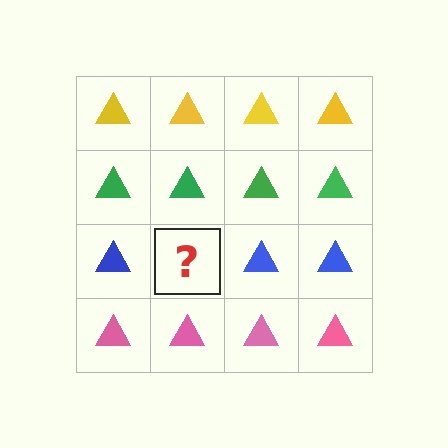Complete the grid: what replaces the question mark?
The question mark should be replaced with a blue triangle.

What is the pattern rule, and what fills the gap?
The rule is that each row has a consistent color. The gap should be filled with a blue triangle.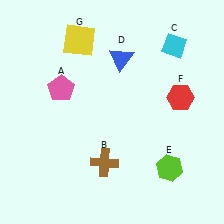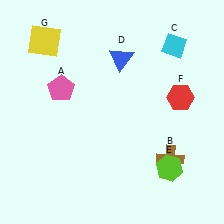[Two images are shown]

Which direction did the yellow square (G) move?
The yellow square (G) moved left.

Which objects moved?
The objects that moved are: the brown cross (B), the yellow square (G).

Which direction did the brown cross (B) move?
The brown cross (B) moved right.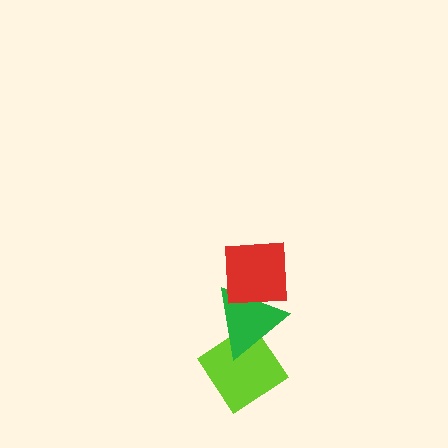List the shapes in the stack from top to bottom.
From top to bottom: the red square, the green triangle, the lime diamond.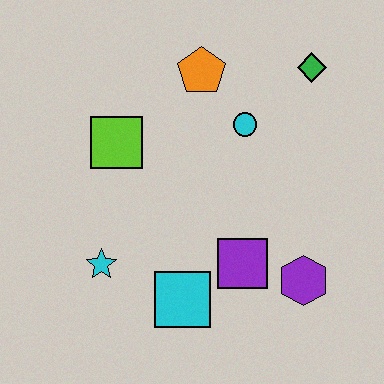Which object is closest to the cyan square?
The purple square is closest to the cyan square.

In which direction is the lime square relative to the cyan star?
The lime square is above the cyan star.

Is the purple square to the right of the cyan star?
Yes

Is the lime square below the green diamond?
Yes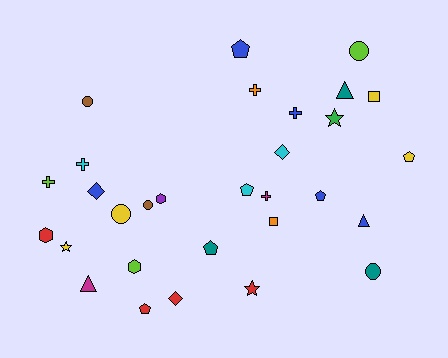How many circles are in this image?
There are 5 circles.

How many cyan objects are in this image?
There are 3 cyan objects.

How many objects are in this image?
There are 30 objects.